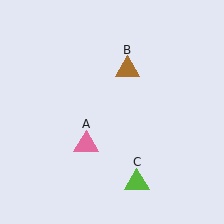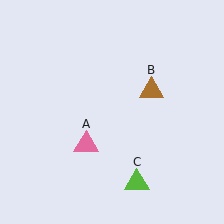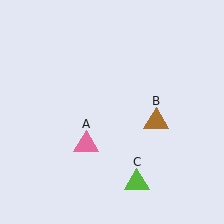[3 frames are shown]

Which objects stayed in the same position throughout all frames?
Pink triangle (object A) and lime triangle (object C) remained stationary.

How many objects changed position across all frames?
1 object changed position: brown triangle (object B).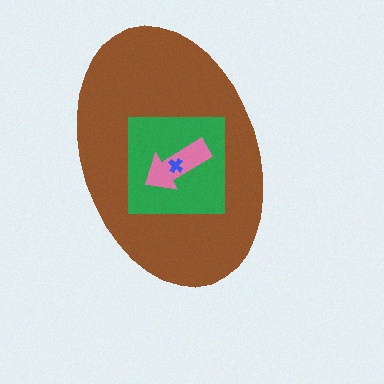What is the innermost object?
The blue cross.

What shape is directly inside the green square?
The pink arrow.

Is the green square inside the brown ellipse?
Yes.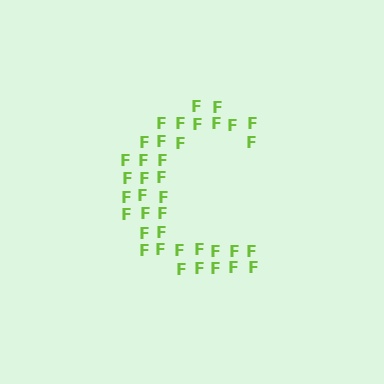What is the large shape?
The large shape is the letter C.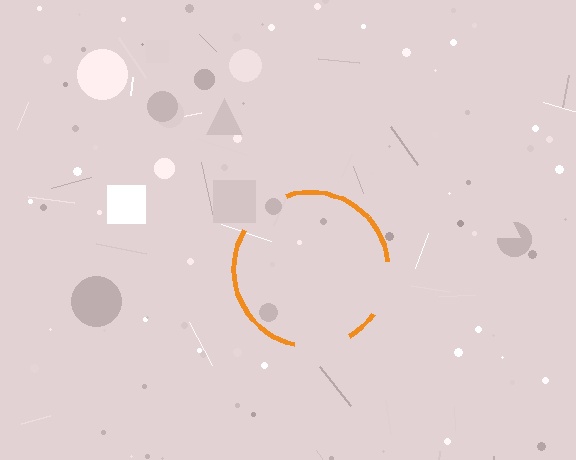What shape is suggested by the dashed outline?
The dashed outline suggests a circle.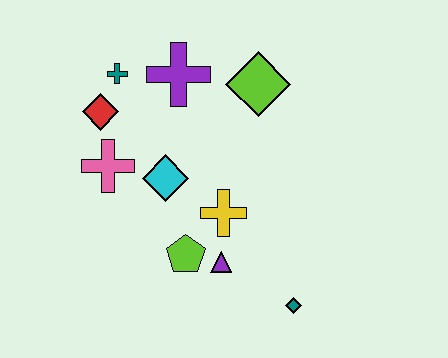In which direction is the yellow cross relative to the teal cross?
The yellow cross is below the teal cross.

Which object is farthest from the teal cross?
The teal diamond is farthest from the teal cross.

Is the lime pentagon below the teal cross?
Yes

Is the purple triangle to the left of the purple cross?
No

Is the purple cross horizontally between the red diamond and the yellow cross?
Yes